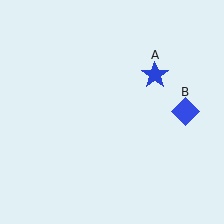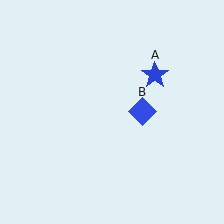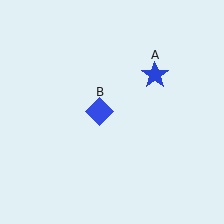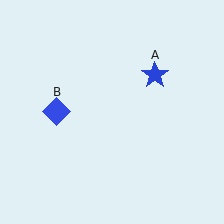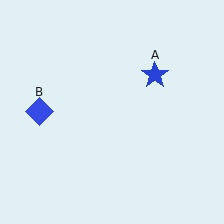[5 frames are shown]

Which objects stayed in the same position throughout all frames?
Blue star (object A) remained stationary.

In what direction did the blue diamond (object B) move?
The blue diamond (object B) moved left.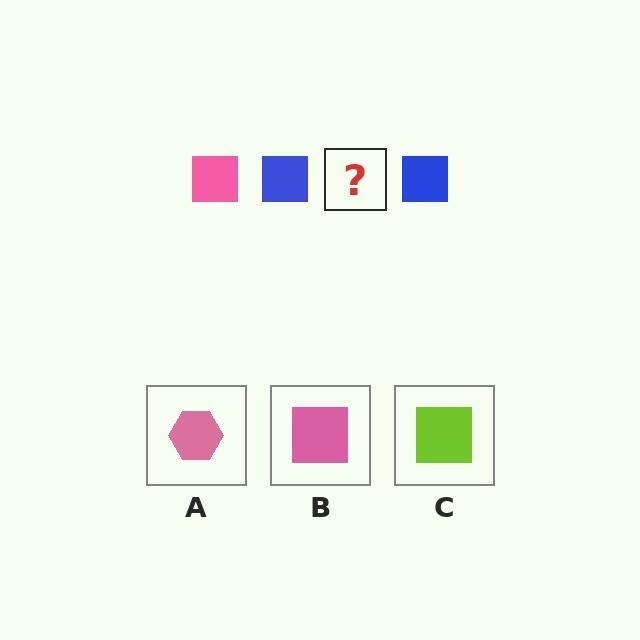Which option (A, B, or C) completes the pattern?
B.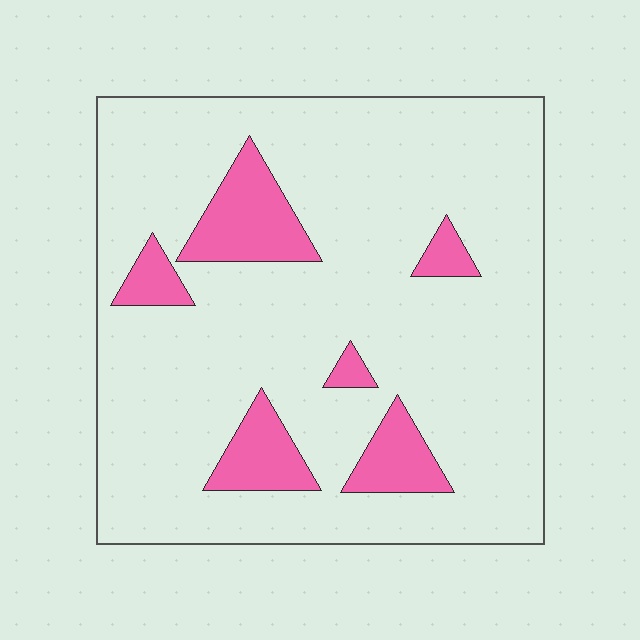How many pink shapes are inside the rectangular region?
6.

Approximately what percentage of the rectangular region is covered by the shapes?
Approximately 15%.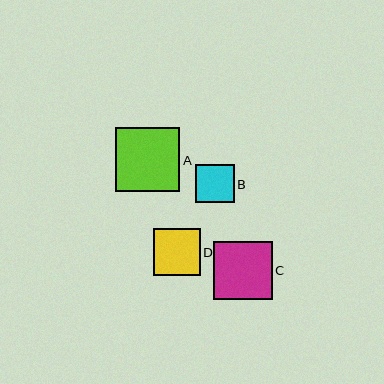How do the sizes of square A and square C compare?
Square A and square C are approximately the same size.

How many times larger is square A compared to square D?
Square A is approximately 1.4 times the size of square D.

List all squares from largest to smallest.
From largest to smallest: A, C, D, B.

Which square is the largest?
Square A is the largest with a size of approximately 64 pixels.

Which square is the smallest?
Square B is the smallest with a size of approximately 38 pixels.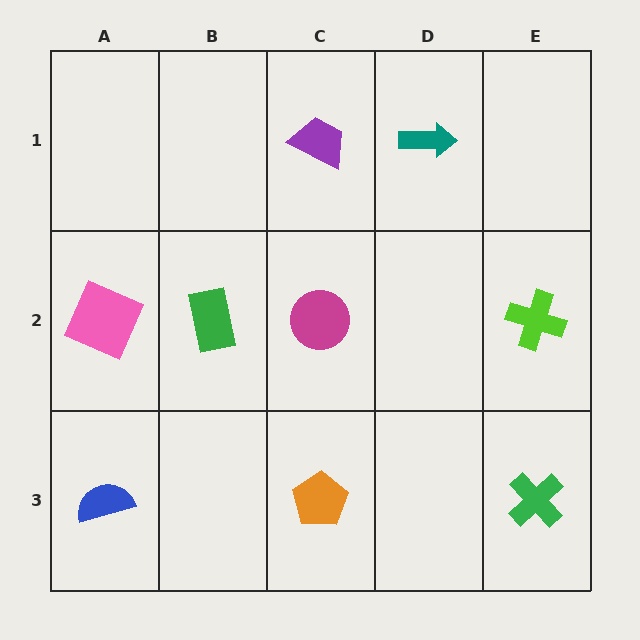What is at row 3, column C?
An orange pentagon.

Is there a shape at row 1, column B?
No, that cell is empty.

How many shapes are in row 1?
2 shapes.